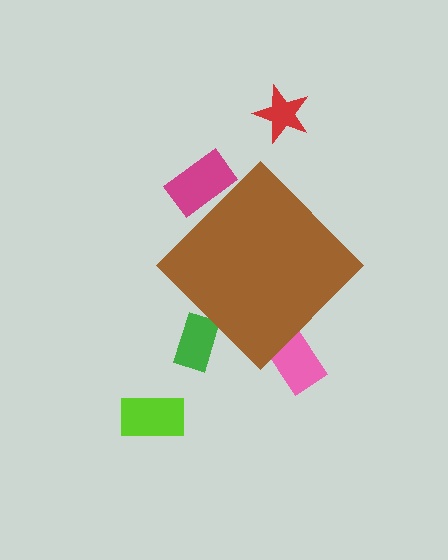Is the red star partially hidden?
No, the red star is fully visible.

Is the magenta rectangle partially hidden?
Yes, the magenta rectangle is partially hidden behind the brown diamond.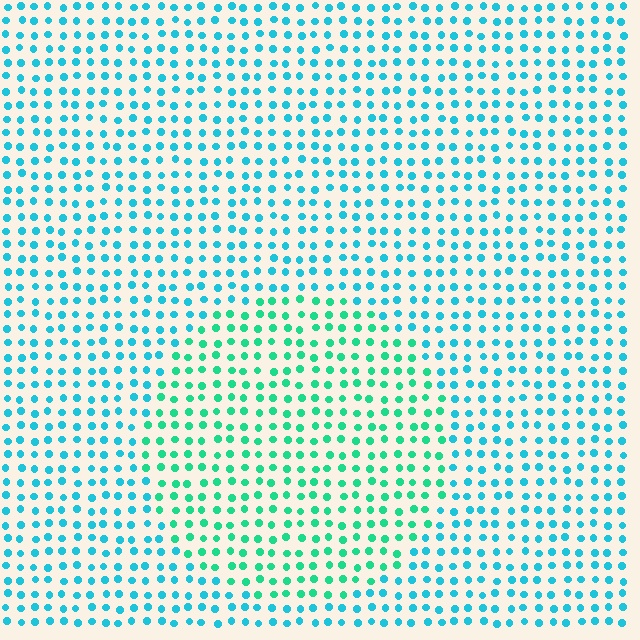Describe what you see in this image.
The image is filled with small cyan elements in a uniform arrangement. A circle-shaped region is visible where the elements are tinted to a slightly different hue, forming a subtle color boundary.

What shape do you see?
I see a circle.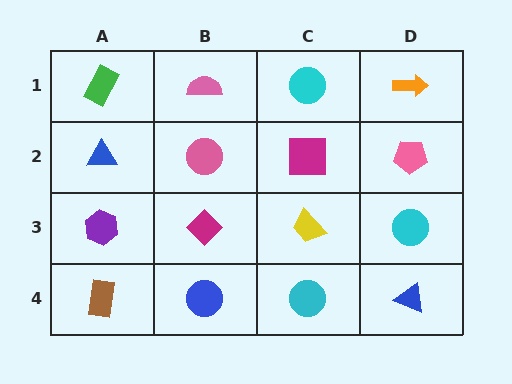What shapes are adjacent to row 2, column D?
An orange arrow (row 1, column D), a cyan circle (row 3, column D), a magenta square (row 2, column C).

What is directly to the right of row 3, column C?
A cyan circle.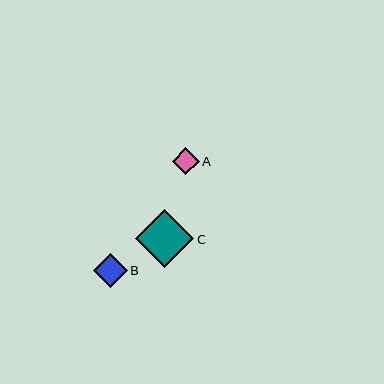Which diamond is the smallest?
Diamond A is the smallest with a size of approximately 26 pixels.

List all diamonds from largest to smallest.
From largest to smallest: C, B, A.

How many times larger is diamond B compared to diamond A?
Diamond B is approximately 1.3 times the size of diamond A.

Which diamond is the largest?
Diamond C is the largest with a size of approximately 58 pixels.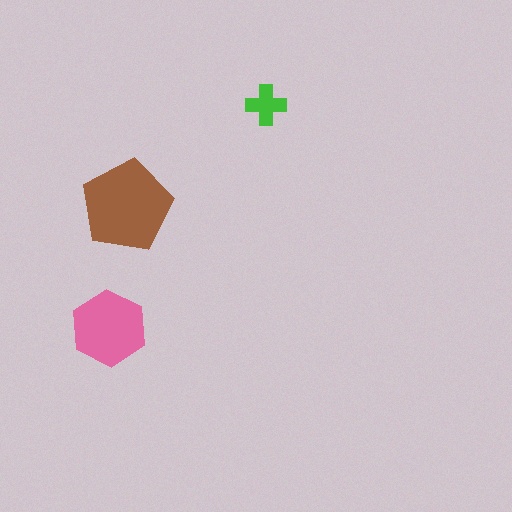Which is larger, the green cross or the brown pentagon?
The brown pentagon.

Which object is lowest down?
The pink hexagon is bottommost.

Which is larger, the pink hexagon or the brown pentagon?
The brown pentagon.